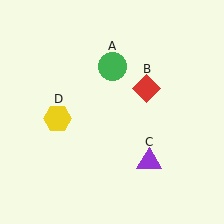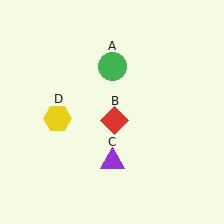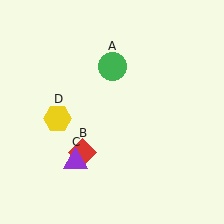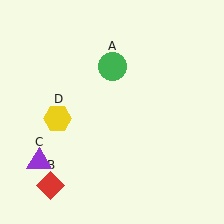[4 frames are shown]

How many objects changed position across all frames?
2 objects changed position: red diamond (object B), purple triangle (object C).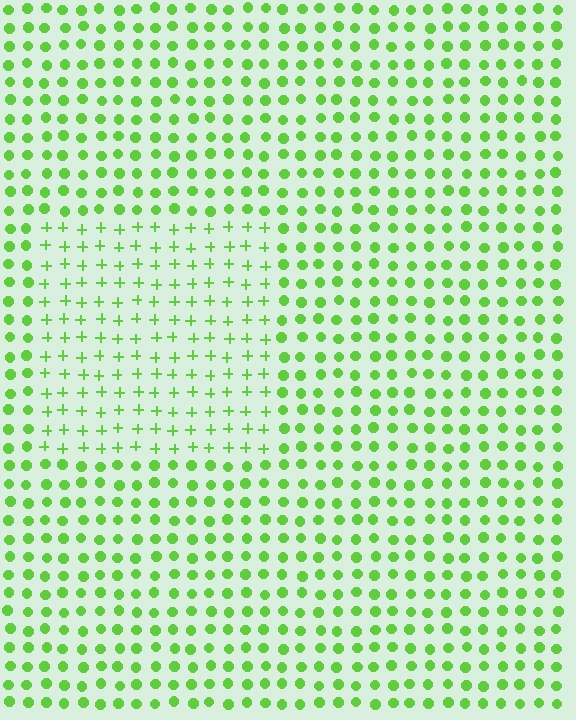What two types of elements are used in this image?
The image uses plus signs inside the rectangle region and circles outside it.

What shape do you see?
I see a rectangle.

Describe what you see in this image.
The image is filled with small lime elements arranged in a uniform grid. A rectangle-shaped region contains plus signs, while the surrounding area contains circles. The boundary is defined purely by the change in element shape.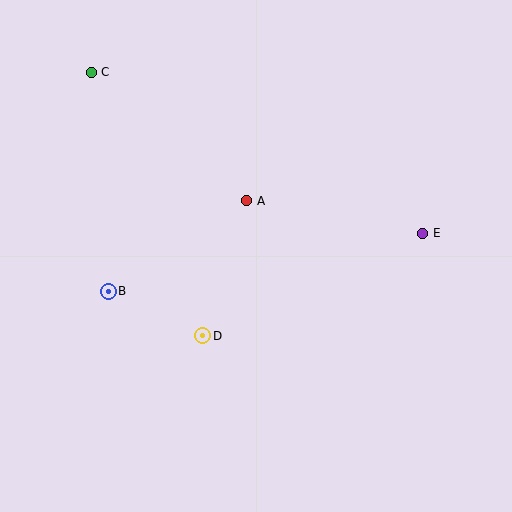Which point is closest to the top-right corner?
Point E is closest to the top-right corner.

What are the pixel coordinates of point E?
Point E is at (423, 233).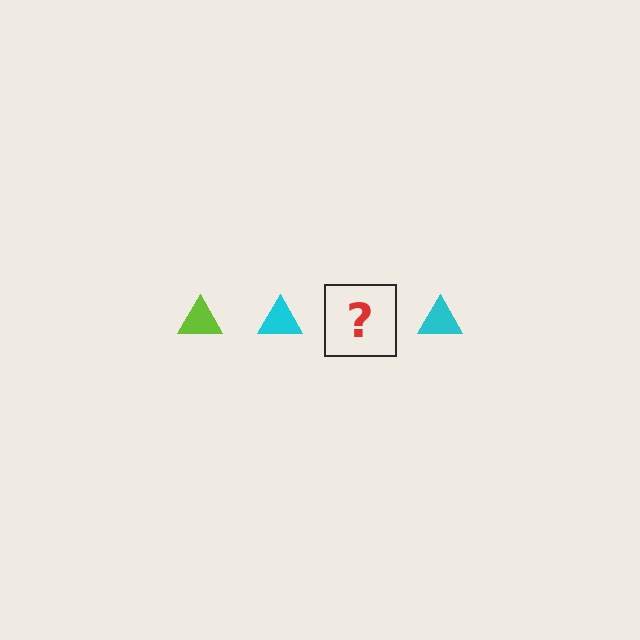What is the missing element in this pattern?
The missing element is a lime triangle.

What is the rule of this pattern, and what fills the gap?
The rule is that the pattern cycles through lime, cyan triangles. The gap should be filled with a lime triangle.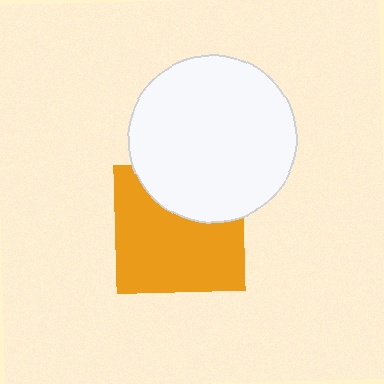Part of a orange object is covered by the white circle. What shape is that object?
It is a square.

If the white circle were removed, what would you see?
You would see the complete orange square.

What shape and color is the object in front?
The object in front is a white circle.